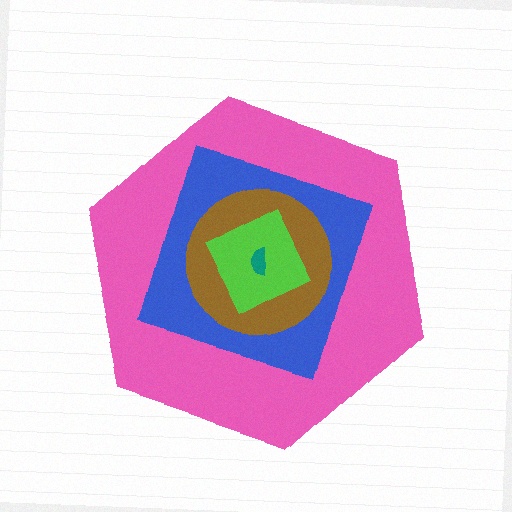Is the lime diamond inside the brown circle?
Yes.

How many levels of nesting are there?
5.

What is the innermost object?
The teal semicircle.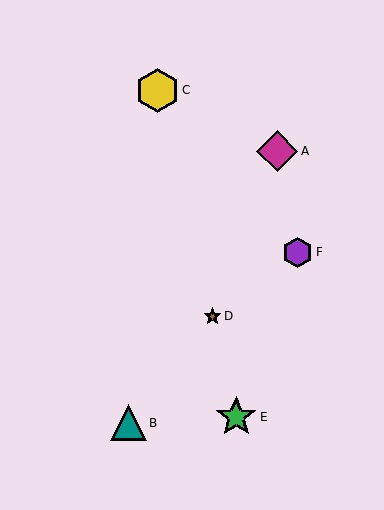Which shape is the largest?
The yellow hexagon (labeled C) is the largest.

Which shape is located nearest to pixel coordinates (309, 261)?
The purple hexagon (labeled F) at (298, 252) is nearest to that location.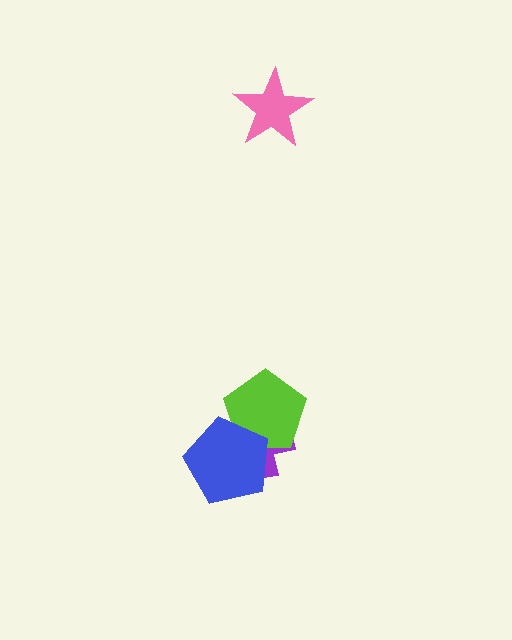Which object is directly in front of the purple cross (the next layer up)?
The lime pentagon is directly in front of the purple cross.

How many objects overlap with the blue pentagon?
2 objects overlap with the blue pentagon.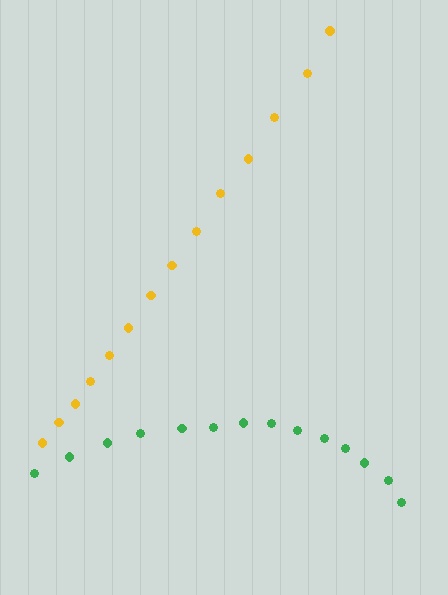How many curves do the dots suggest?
There are 2 distinct paths.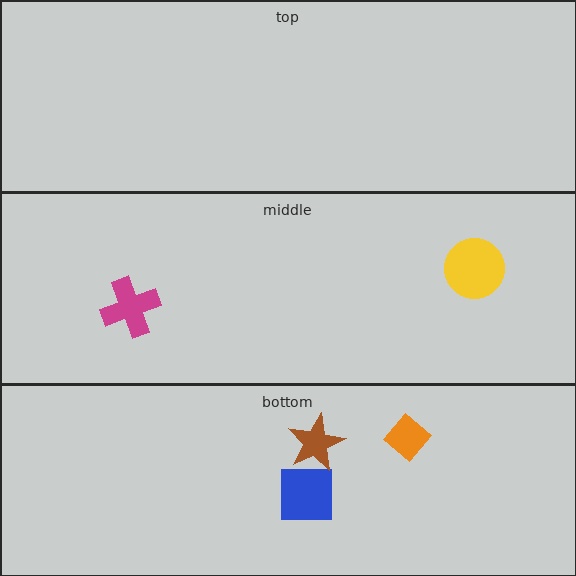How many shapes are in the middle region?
2.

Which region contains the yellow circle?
The middle region.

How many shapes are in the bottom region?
3.